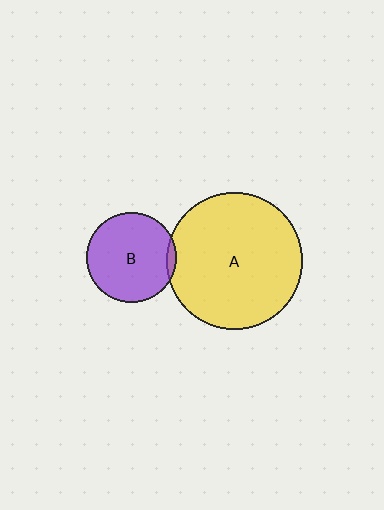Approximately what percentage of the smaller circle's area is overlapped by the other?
Approximately 5%.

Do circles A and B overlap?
Yes.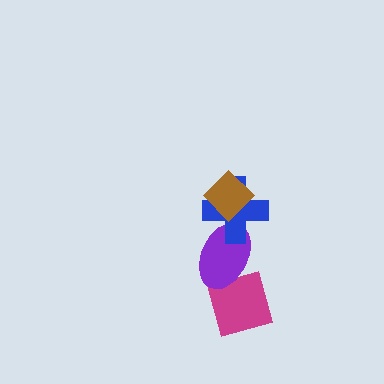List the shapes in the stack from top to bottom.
From top to bottom: the brown diamond, the blue cross, the purple ellipse, the magenta diamond.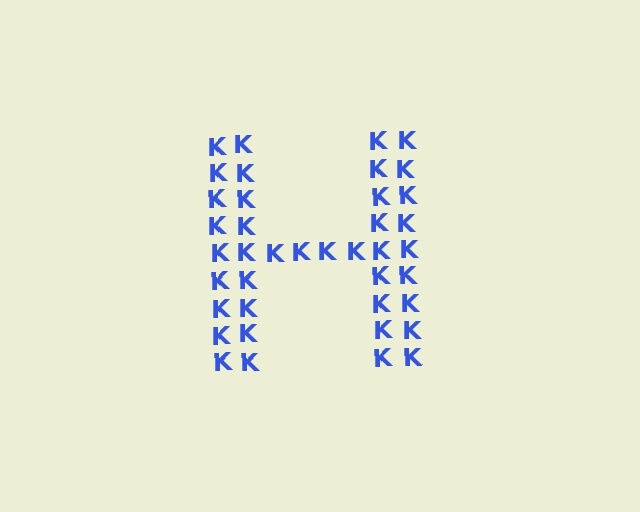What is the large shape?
The large shape is the letter H.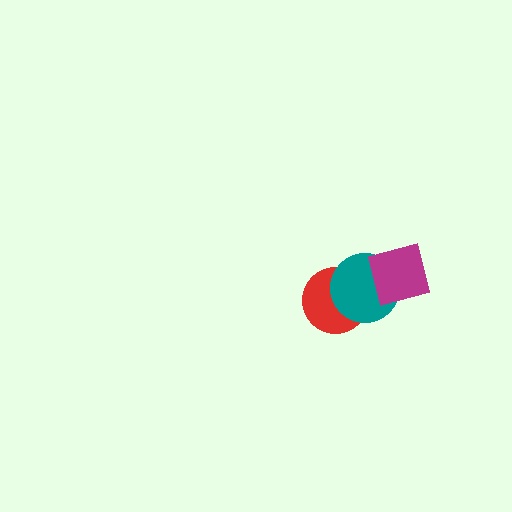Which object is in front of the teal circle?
The magenta square is in front of the teal circle.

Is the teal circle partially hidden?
Yes, it is partially covered by another shape.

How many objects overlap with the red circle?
1 object overlaps with the red circle.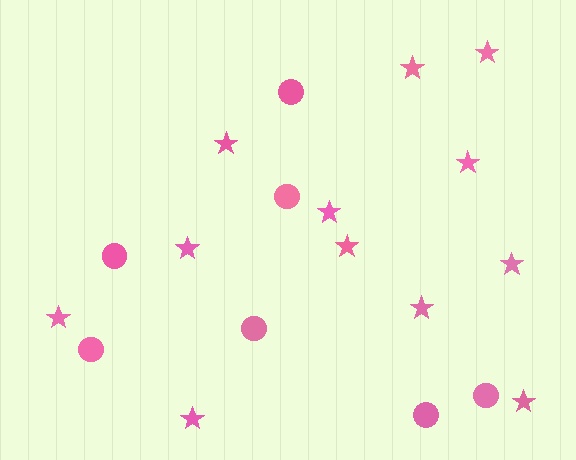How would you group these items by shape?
There are 2 groups: one group of circles (7) and one group of stars (12).